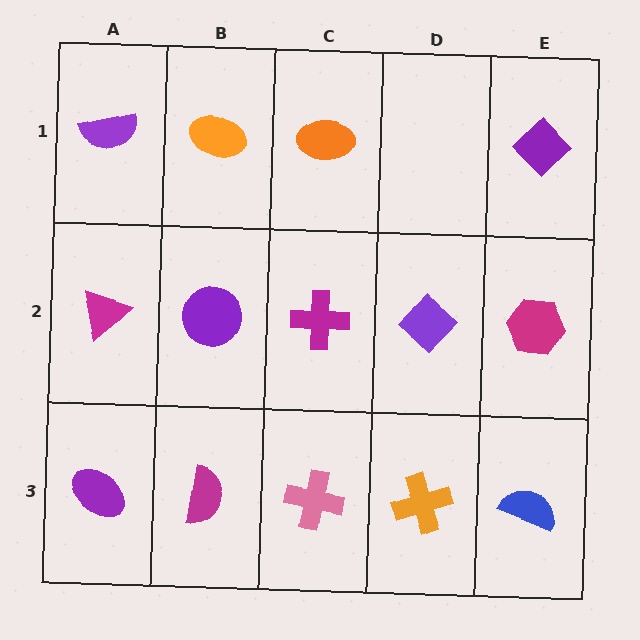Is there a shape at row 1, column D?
No, that cell is empty.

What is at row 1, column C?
An orange ellipse.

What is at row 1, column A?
A purple semicircle.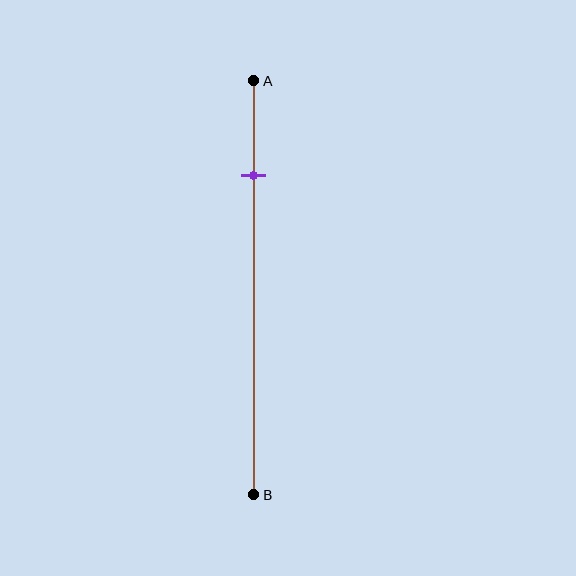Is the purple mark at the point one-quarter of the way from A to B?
Yes, the mark is approximately at the one-quarter point.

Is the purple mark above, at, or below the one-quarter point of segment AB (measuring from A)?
The purple mark is approximately at the one-quarter point of segment AB.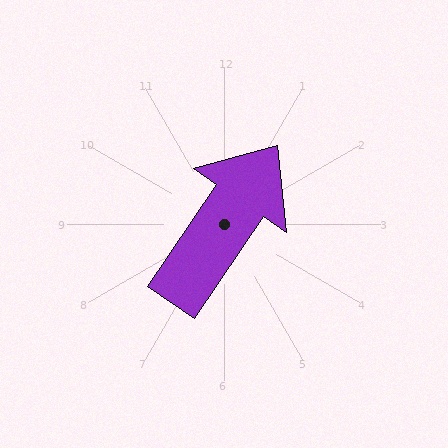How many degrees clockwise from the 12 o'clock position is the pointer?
Approximately 34 degrees.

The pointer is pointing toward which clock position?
Roughly 1 o'clock.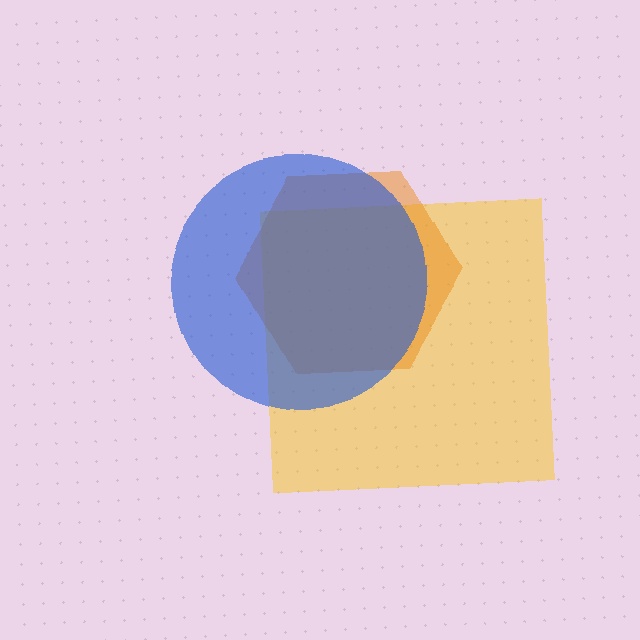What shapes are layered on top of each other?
The layered shapes are: a yellow square, an orange hexagon, a blue circle.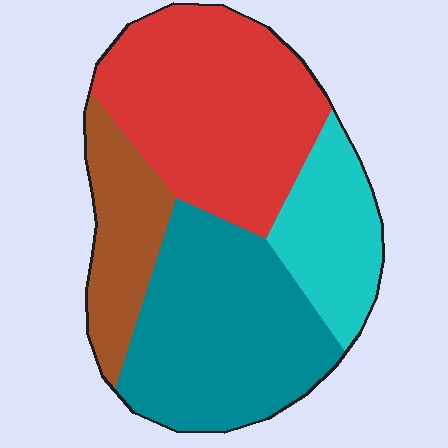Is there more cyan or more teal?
Teal.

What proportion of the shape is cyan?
Cyan takes up less than a sixth of the shape.